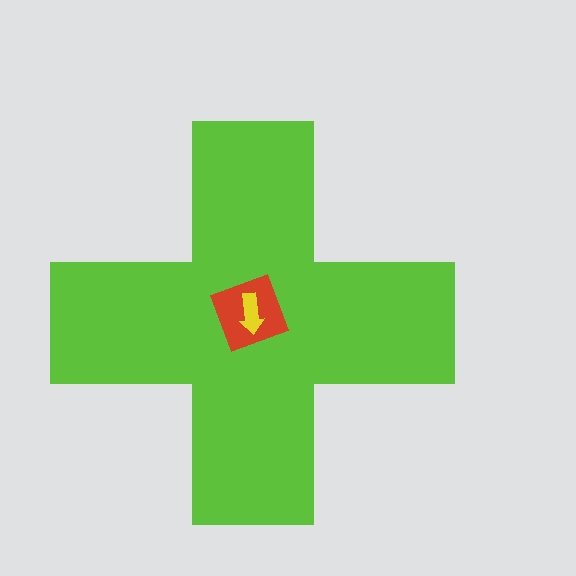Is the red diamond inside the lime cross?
Yes.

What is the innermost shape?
The yellow arrow.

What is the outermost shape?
The lime cross.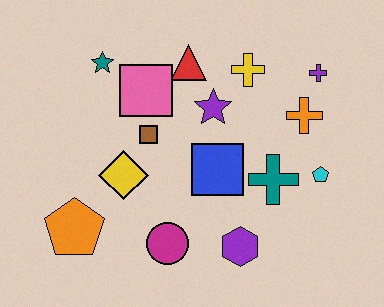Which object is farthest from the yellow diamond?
The purple cross is farthest from the yellow diamond.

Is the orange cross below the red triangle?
Yes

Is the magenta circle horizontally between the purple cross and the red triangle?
No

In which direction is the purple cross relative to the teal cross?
The purple cross is above the teal cross.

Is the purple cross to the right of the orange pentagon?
Yes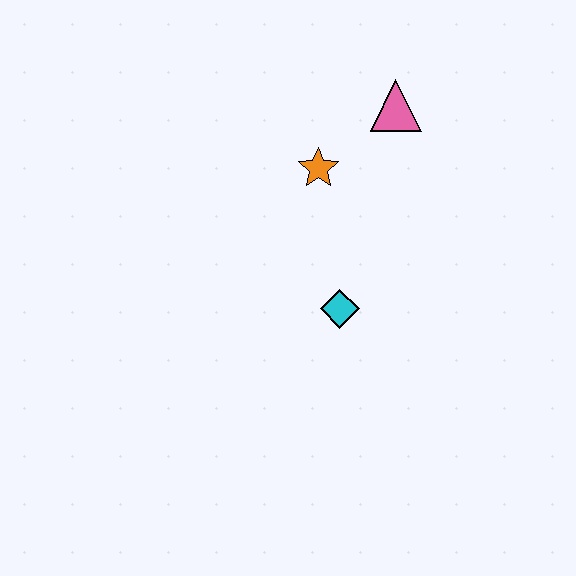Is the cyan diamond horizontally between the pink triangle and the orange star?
Yes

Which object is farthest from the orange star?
The cyan diamond is farthest from the orange star.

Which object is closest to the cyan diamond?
The orange star is closest to the cyan diamond.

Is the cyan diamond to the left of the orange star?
No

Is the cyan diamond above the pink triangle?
No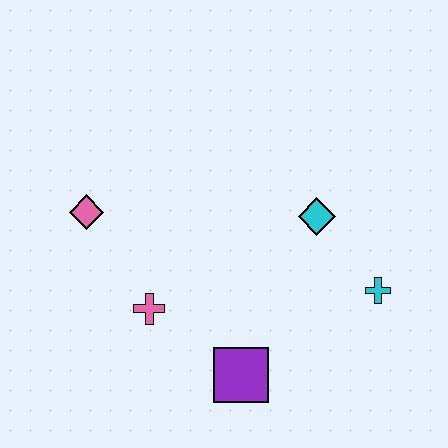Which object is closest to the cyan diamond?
The cyan cross is closest to the cyan diamond.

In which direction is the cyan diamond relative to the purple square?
The cyan diamond is above the purple square.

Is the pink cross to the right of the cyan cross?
No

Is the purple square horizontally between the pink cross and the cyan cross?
Yes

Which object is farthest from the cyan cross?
The pink diamond is farthest from the cyan cross.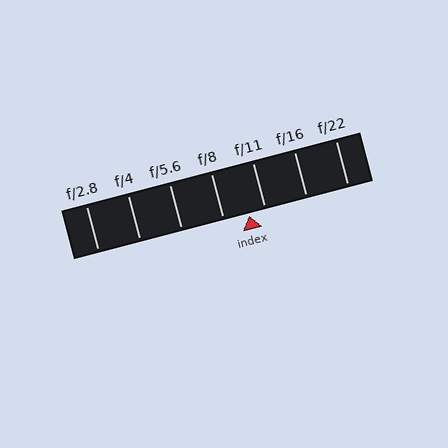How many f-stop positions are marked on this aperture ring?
There are 7 f-stop positions marked.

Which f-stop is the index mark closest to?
The index mark is closest to f/11.